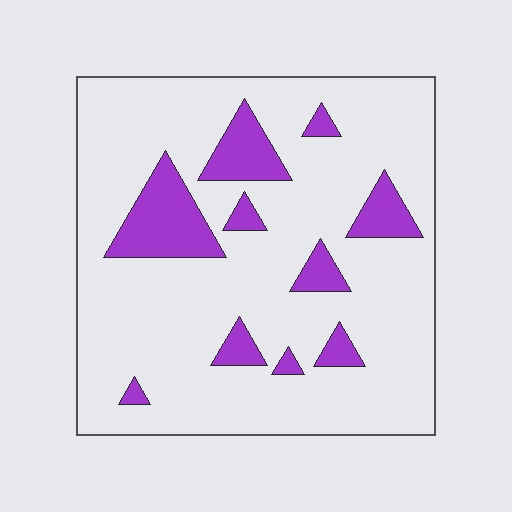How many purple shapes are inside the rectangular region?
10.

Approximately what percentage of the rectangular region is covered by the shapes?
Approximately 15%.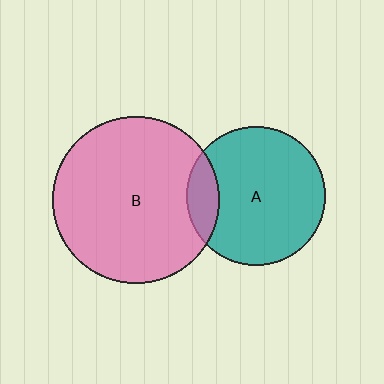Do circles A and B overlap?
Yes.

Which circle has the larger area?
Circle B (pink).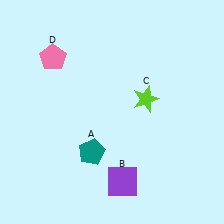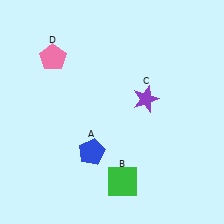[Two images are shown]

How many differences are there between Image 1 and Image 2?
There are 3 differences between the two images.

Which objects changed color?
A changed from teal to blue. B changed from purple to green. C changed from lime to purple.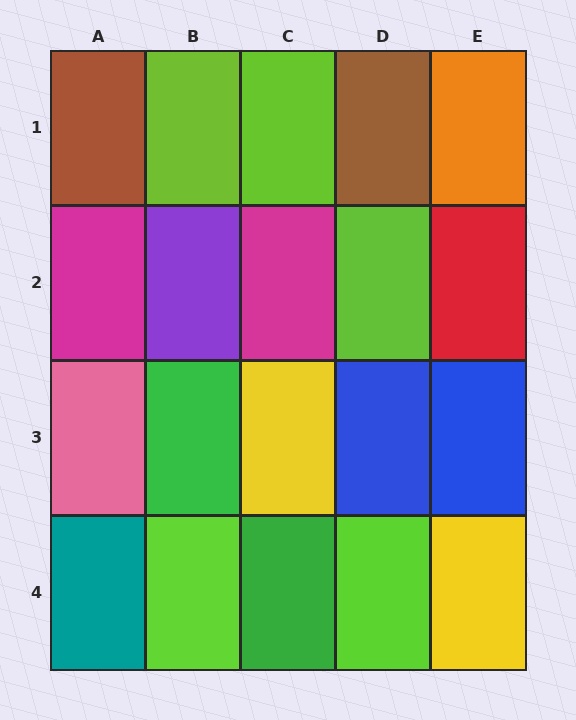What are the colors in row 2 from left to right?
Magenta, purple, magenta, lime, red.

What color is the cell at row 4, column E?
Yellow.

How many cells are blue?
2 cells are blue.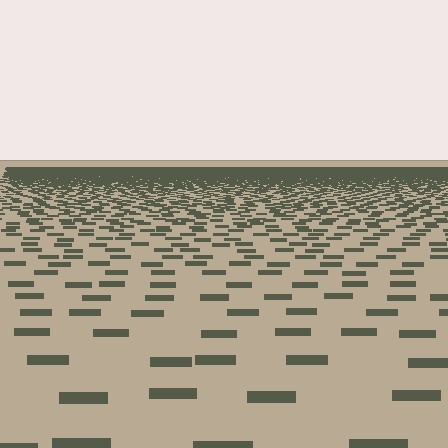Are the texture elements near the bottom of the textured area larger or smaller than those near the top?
Larger. Near the bottom, elements are closer to the viewer and appear at a bigger on-screen size.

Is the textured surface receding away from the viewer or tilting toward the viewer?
The surface is receding away from the viewer. Texture elements get smaller and denser toward the top.